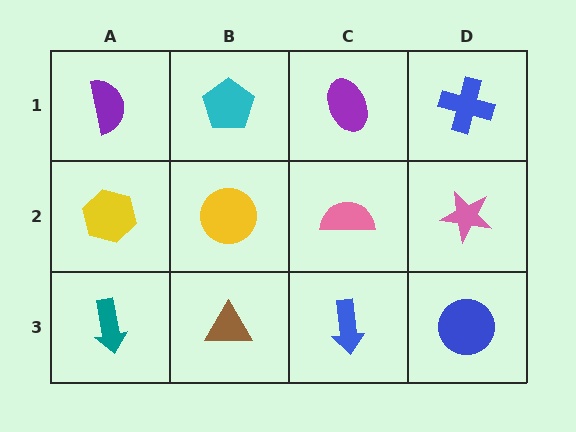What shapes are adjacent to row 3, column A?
A yellow hexagon (row 2, column A), a brown triangle (row 3, column B).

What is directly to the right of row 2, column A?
A yellow circle.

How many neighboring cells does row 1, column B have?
3.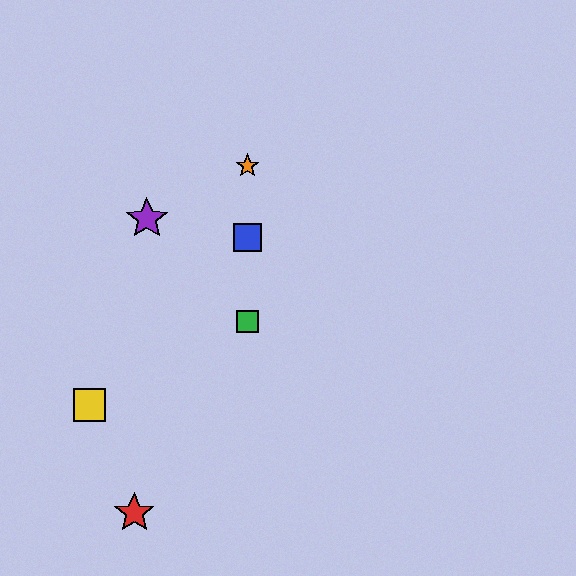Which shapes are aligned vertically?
The blue square, the green square, the orange star are aligned vertically.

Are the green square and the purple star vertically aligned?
No, the green square is at x≈248 and the purple star is at x≈147.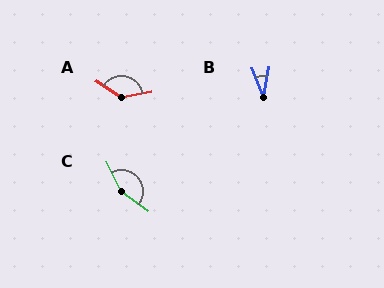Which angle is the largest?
C, at approximately 153 degrees.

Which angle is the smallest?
B, at approximately 31 degrees.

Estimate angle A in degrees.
Approximately 137 degrees.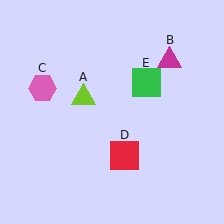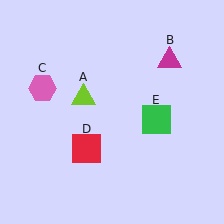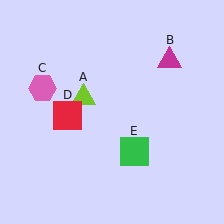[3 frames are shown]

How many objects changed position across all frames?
2 objects changed position: red square (object D), green square (object E).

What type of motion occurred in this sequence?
The red square (object D), green square (object E) rotated clockwise around the center of the scene.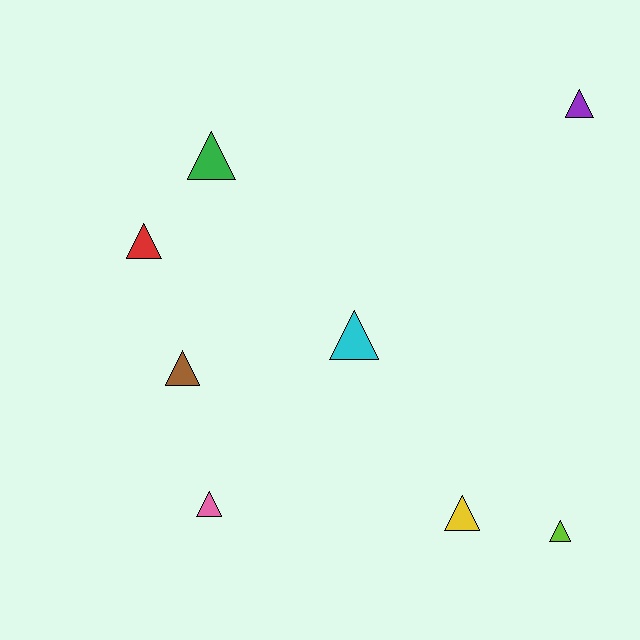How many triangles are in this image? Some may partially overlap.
There are 8 triangles.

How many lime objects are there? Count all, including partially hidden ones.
There is 1 lime object.